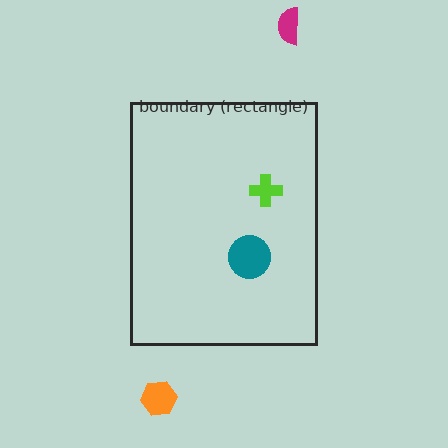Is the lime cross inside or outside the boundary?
Inside.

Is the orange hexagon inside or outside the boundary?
Outside.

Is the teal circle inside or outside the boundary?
Inside.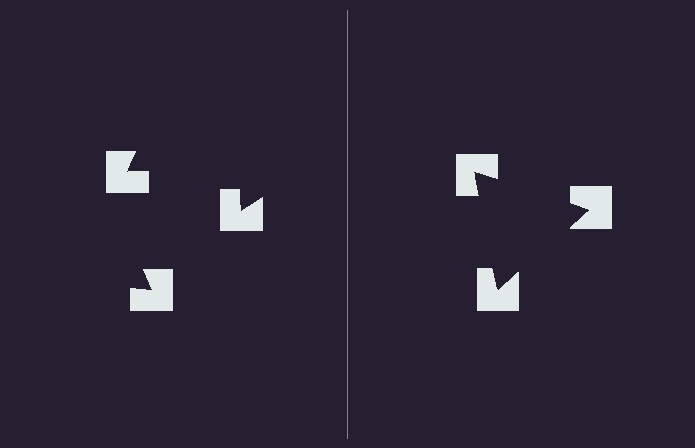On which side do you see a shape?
An illusory triangle appears on the right side. On the left side the wedge cuts are rotated, so no coherent shape forms.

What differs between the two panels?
The notched squares are positioned identically on both sides; only the wedge orientations differ. On the right they align to a triangle; on the left they are misaligned.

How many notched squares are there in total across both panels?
6 — 3 on each side.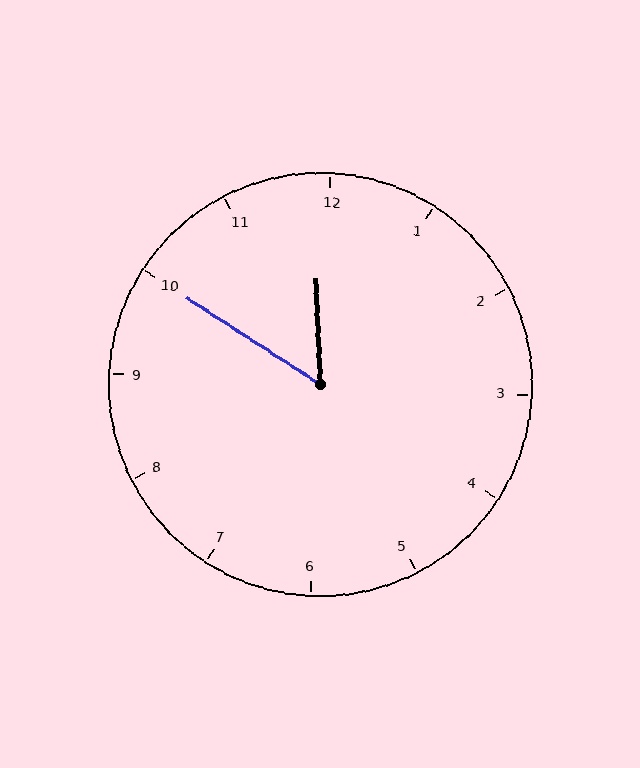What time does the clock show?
11:50.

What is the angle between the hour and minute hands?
Approximately 55 degrees.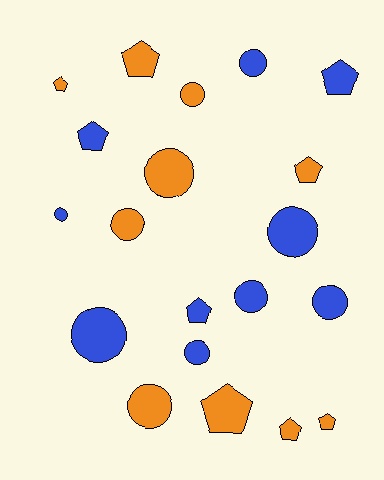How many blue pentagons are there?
There are 3 blue pentagons.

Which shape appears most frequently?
Circle, with 11 objects.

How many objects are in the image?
There are 20 objects.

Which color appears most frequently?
Orange, with 10 objects.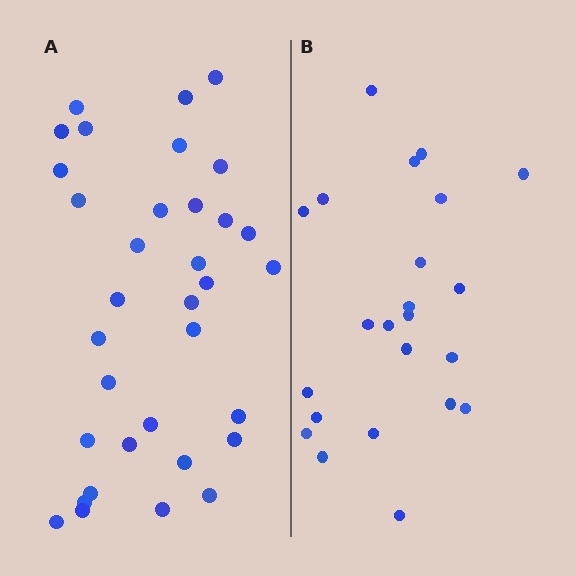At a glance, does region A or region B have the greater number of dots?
Region A (the left region) has more dots.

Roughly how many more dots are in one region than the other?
Region A has roughly 12 or so more dots than region B.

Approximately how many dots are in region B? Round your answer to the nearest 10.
About 20 dots. (The exact count is 23, which rounds to 20.)